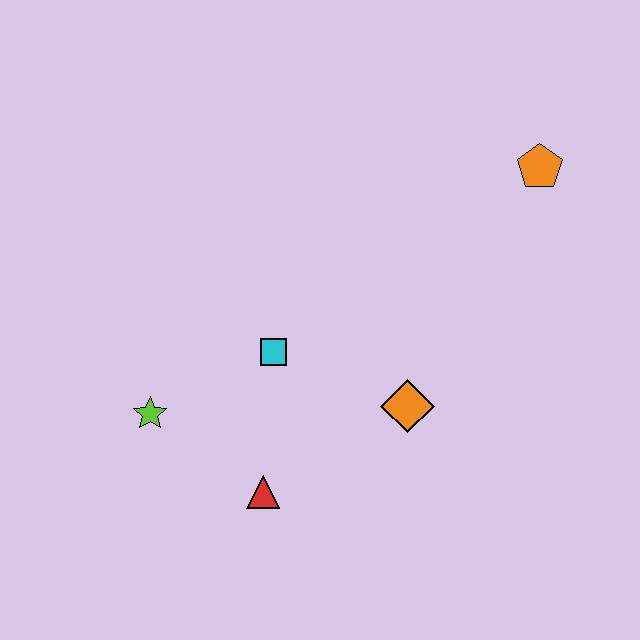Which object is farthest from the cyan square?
The orange pentagon is farthest from the cyan square.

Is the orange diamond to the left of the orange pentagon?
Yes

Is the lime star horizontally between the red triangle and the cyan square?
No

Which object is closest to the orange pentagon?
The orange diamond is closest to the orange pentagon.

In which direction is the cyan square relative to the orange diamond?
The cyan square is to the left of the orange diamond.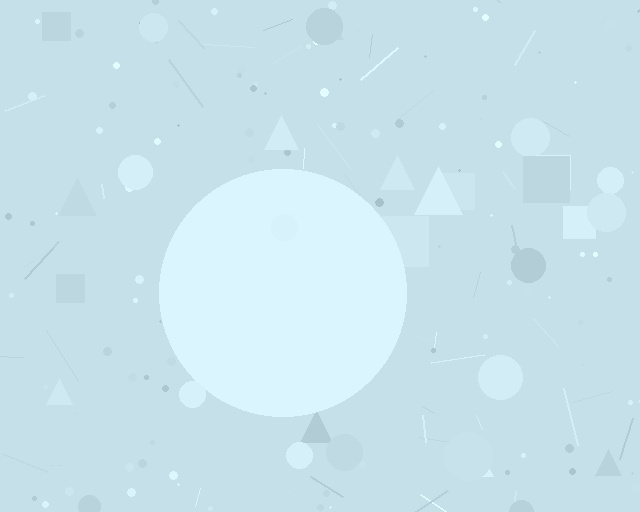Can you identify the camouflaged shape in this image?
The camouflaged shape is a circle.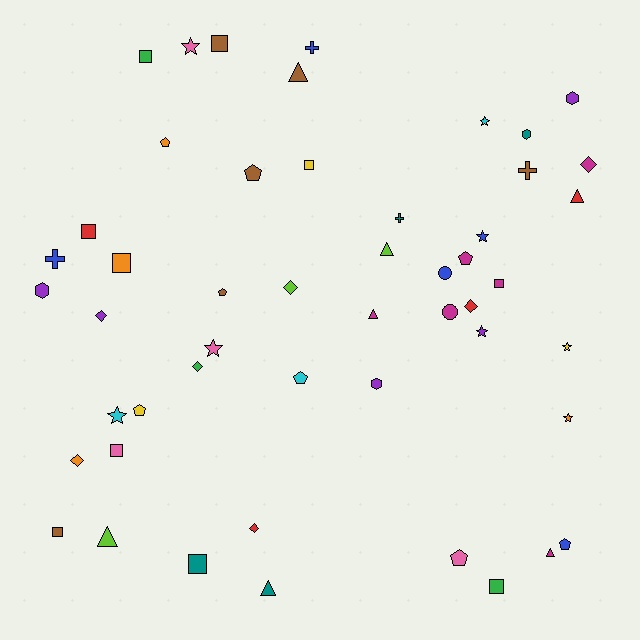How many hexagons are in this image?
There are 4 hexagons.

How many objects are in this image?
There are 50 objects.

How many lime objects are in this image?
There are 3 lime objects.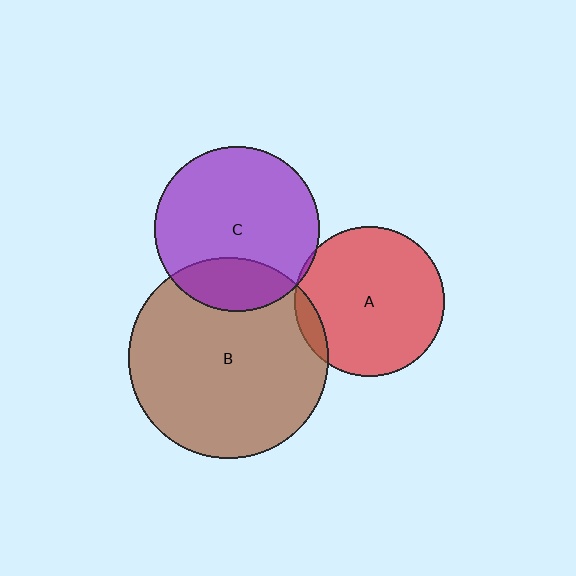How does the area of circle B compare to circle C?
Approximately 1.5 times.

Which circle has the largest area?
Circle B (brown).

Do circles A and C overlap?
Yes.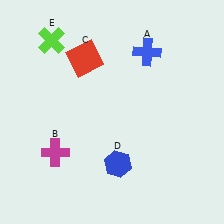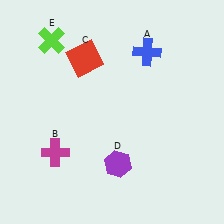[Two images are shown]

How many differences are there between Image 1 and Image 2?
There is 1 difference between the two images.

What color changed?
The hexagon (D) changed from blue in Image 1 to purple in Image 2.